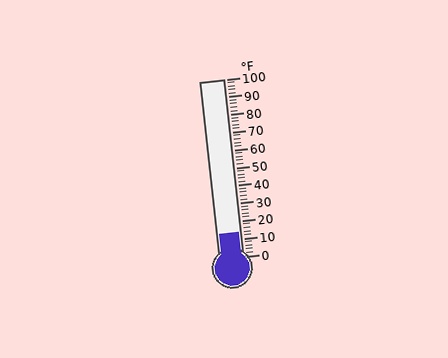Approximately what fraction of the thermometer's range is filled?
The thermometer is filled to approximately 15% of its range.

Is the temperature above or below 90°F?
The temperature is below 90°F.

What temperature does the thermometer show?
The thermometer shows approximately 14°F.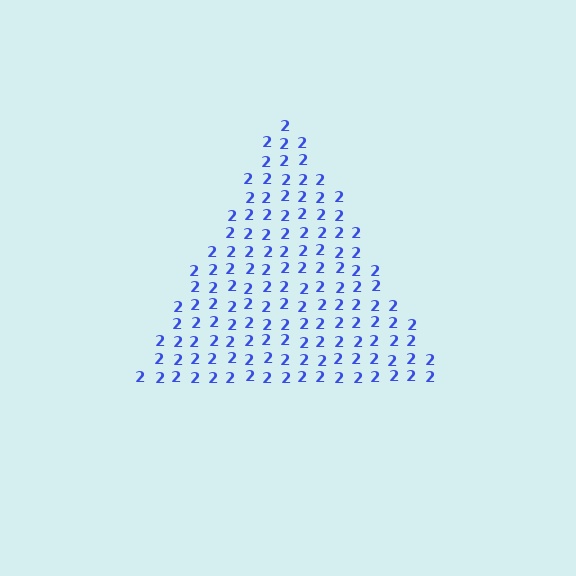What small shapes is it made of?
It is made of small digit 2's.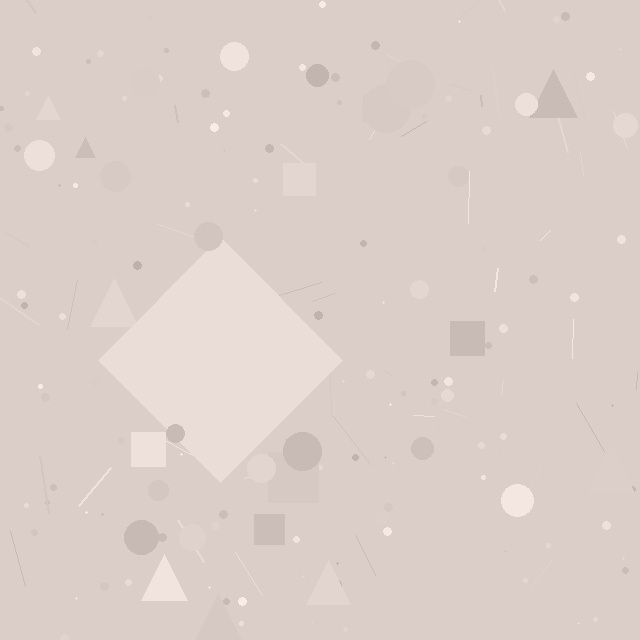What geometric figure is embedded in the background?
A diamond is embedded in the background.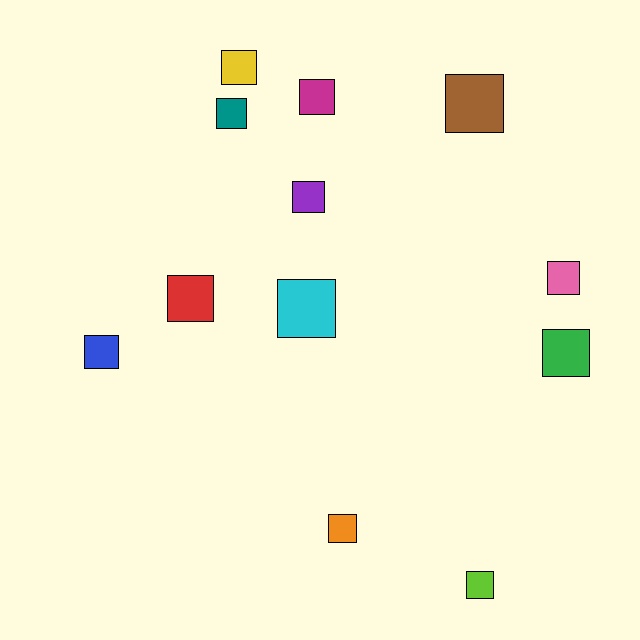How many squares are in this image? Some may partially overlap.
There are 12 squares.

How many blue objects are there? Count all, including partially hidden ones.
There is 1 blue object.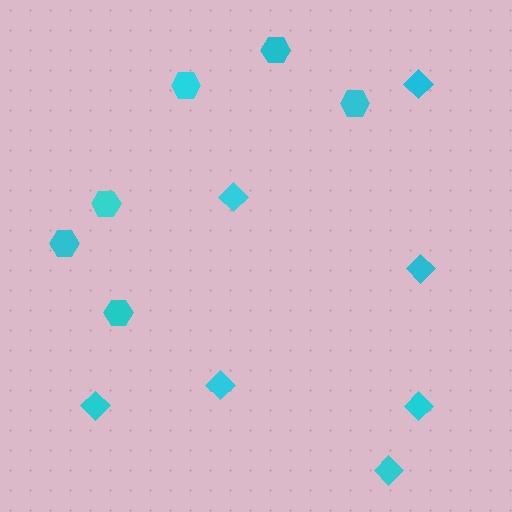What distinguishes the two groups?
There are 2 groups: one group of diamonds (7) and one group of hexagons (6).